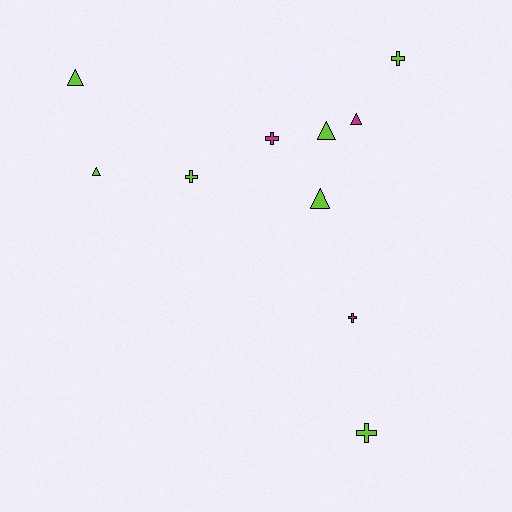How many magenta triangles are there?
There is 1 magenta triangle.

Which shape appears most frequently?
Cross, with 5 objects.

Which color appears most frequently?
Lime, with 7 objects.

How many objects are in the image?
There are 10 objects.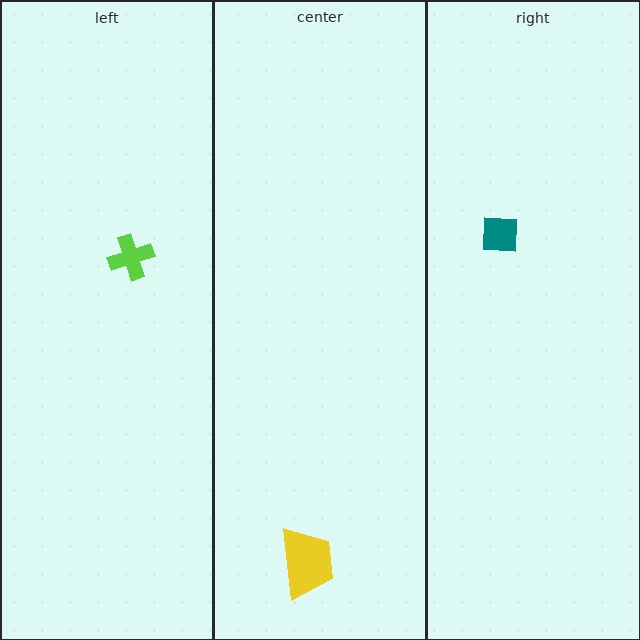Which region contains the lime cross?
The left region.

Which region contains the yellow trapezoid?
The center region.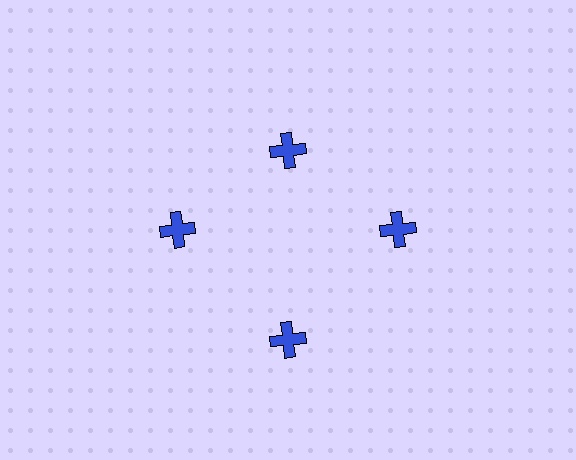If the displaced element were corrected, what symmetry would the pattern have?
It would have 4-fold rotational symmetry — the pattern would map onto itself every 90 degrees.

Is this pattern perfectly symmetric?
No. The 4 blue crosses are arranged in a ring, but one element near the 12 o'clock position is pulled inward toward the center, breaking the 4-fold rotational symmetry.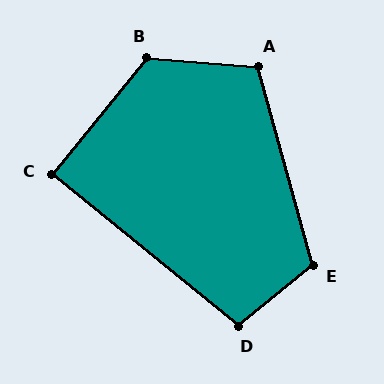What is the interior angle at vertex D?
Approximately 102 degrees (obtuse).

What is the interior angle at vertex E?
Approximately 114 degrees (obtuse).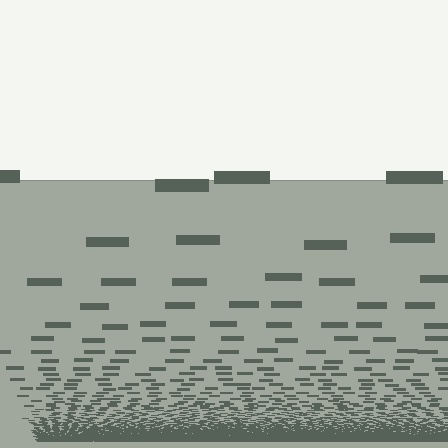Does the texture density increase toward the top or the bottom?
Density increases toward the bottom.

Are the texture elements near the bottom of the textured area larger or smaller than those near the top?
Smaller. The gradient is inverted — elements near the bottom are smaller and denser.